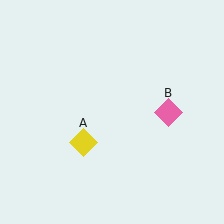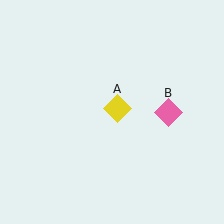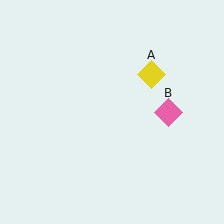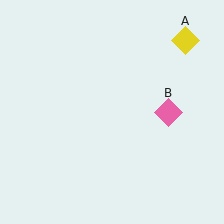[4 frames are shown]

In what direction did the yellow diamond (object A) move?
The yellow diamond (object A) moved up and to the right.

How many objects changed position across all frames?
1 object changed position: yellow diamond (object A).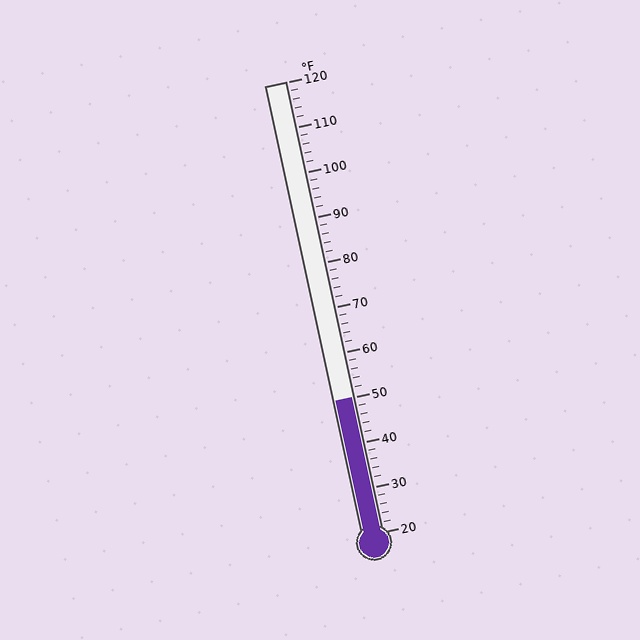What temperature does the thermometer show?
The thermometer shows approximately 50°F.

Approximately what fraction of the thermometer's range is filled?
The thermometer is filled to approximately 30% of its range.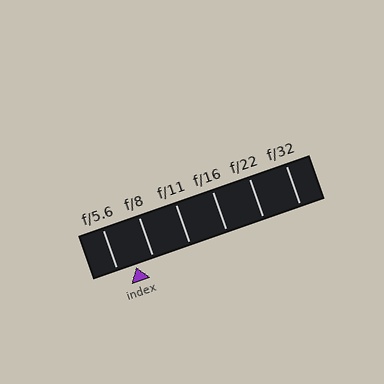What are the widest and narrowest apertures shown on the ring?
The widest aperture shown is f/5.6 and the narrowest is f/32.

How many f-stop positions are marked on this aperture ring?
There are 6 f-stop positions marked.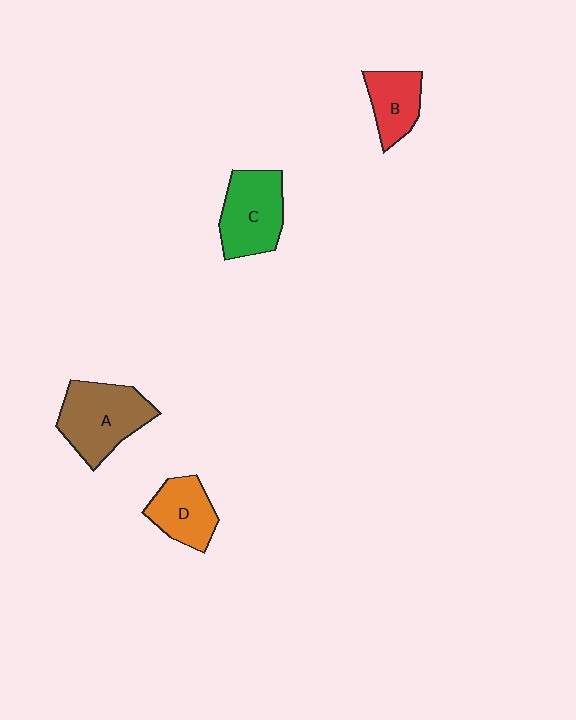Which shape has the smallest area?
Shape B (red).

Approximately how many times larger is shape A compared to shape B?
Approximately 1.7 times.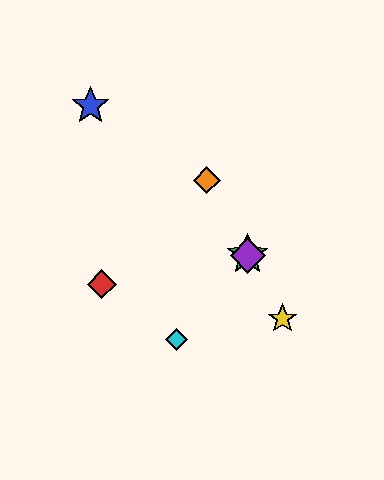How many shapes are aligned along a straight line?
4 shapes (the green star, the yellow star, the purple diamond, the orange diamond) are aligned along a straight line.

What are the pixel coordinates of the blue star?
The blue star is at (91, 106).